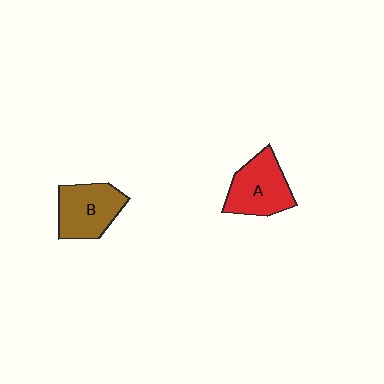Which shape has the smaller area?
Shape B (brown).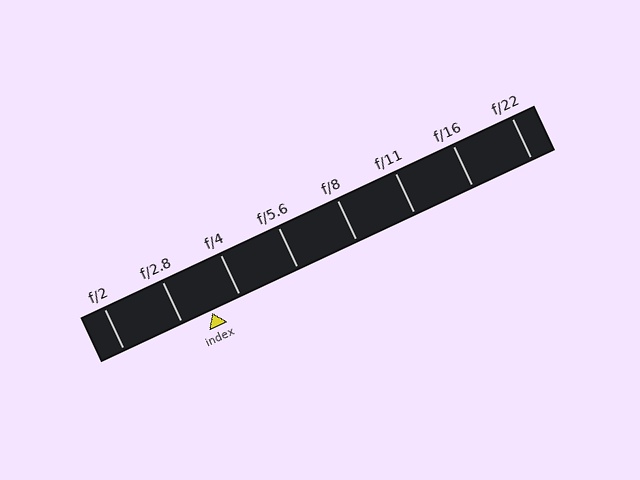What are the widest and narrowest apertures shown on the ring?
The widest aperture shown is f/2 and the narrowest is f/22.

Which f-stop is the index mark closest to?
The index mark is closest to f/4.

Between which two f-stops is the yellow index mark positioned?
The index mark is between f/2.8 and f/4.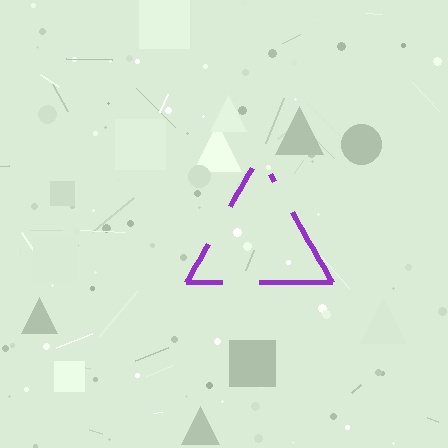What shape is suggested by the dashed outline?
The dashed outline suggests a triangle.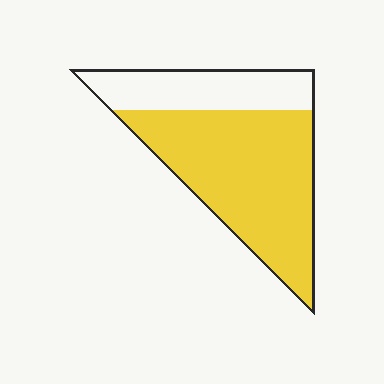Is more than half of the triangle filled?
Yes.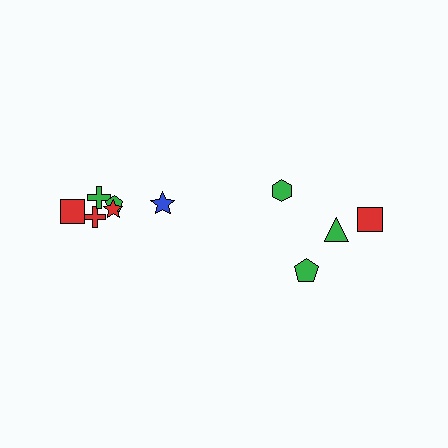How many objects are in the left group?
There are 6 objects.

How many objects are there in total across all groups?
There are 10 objects.